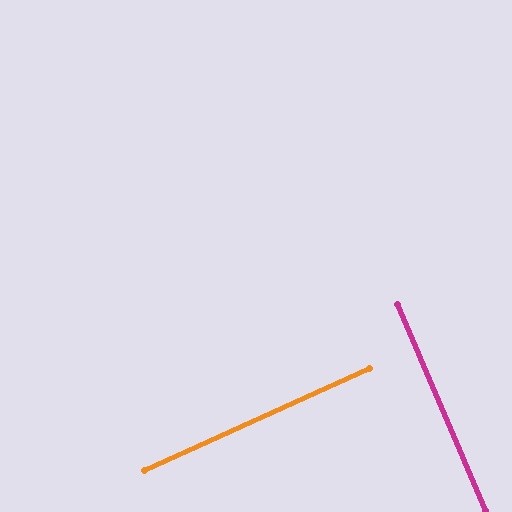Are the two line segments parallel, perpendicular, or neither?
Perpendicular — they meet at approximately 89°.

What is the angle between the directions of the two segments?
Approximately 89 degrees.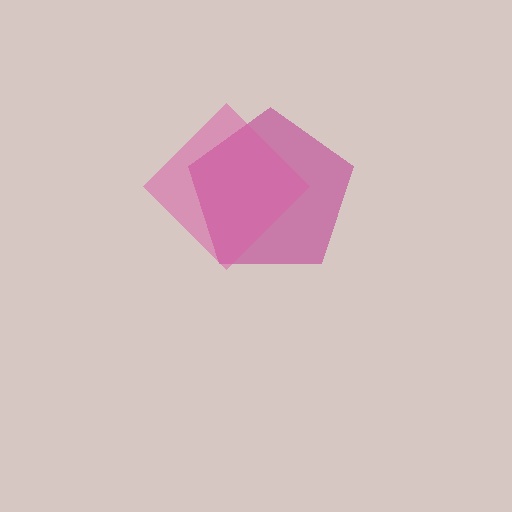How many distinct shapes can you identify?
There are 2 distinct shapes: a magenta pentagon, a pink diamond.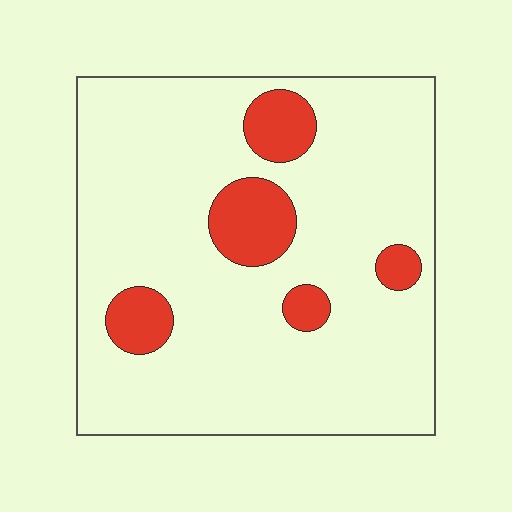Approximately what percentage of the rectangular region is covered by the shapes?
Approximately 15%.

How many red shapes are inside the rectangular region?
5.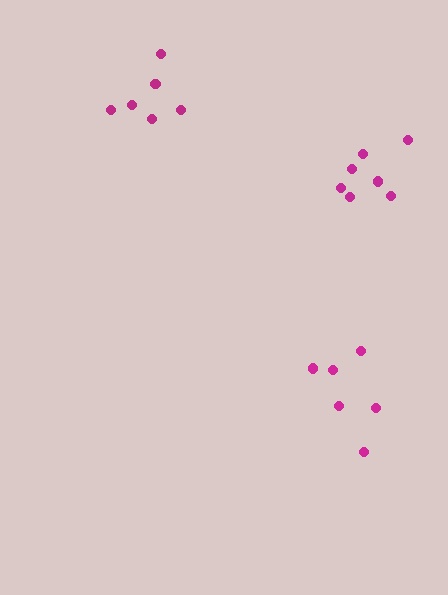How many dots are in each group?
Group 1: 7 dots, Group 2: 6 dots, Group 3: 6 dots (19 total).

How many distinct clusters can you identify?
There are 3 distinct clusters.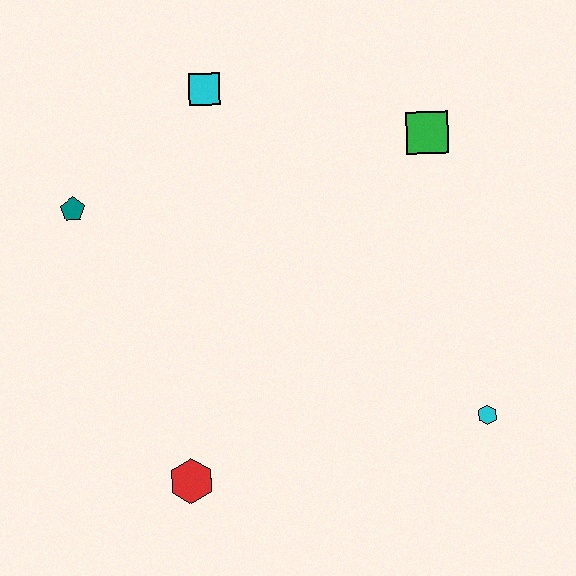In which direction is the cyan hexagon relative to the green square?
The cyan hexagon is below the green square.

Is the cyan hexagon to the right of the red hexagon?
Yes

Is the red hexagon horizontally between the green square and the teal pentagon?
Yes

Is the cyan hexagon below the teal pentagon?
Yes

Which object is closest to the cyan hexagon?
The green square is closest to the cyan hexagon.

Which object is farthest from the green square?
The red hexagon is farthest from the green square.